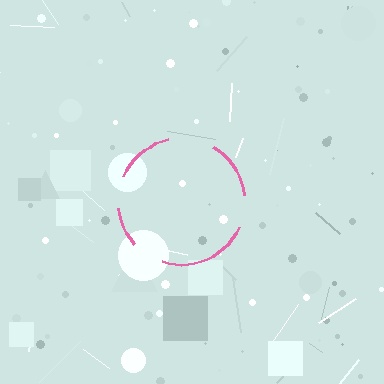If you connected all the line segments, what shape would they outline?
They would outline a circle.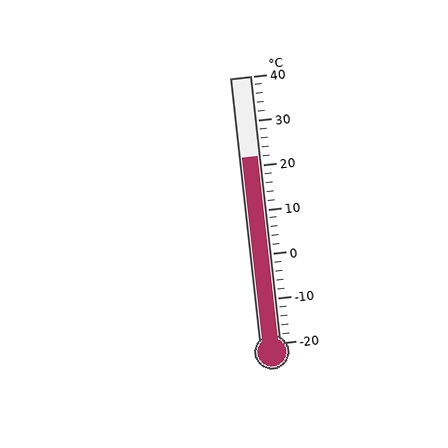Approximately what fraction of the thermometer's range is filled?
The thermometer is filled to approximately 70% of its range.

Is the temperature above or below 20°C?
The temperature is above 20°C.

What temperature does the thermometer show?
The thermometer shows approximately 22°C.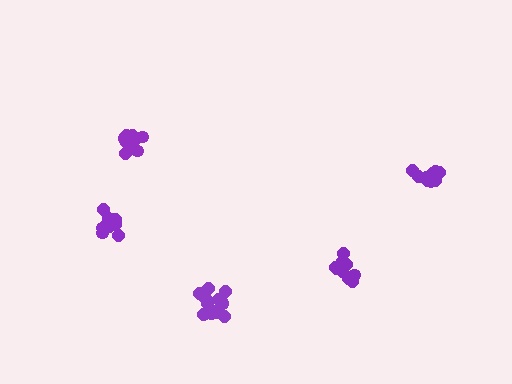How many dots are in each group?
Group 1: 12 dots, Group 2: 10 dots, Group 3: 14 dots, Group 4: 11 dots, Group 5: 11 dots (58 total).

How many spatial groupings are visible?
There are 5 spatial groupings.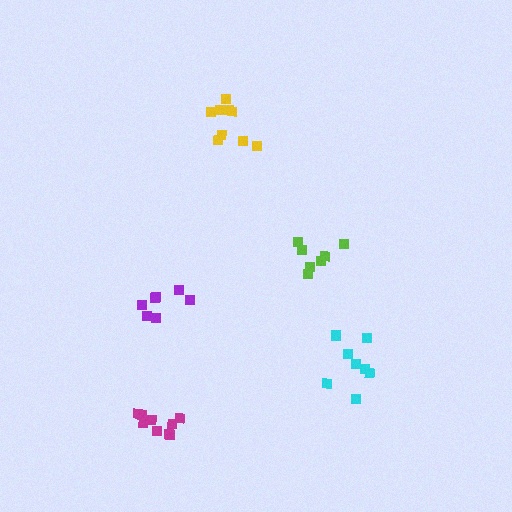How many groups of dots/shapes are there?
There are 5 groups.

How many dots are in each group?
Group 1: 7 dots, Group 2: 7 dots, Group 3: 9 dots, Group 4: 9 dots, Group 5: 8 dots (40 total).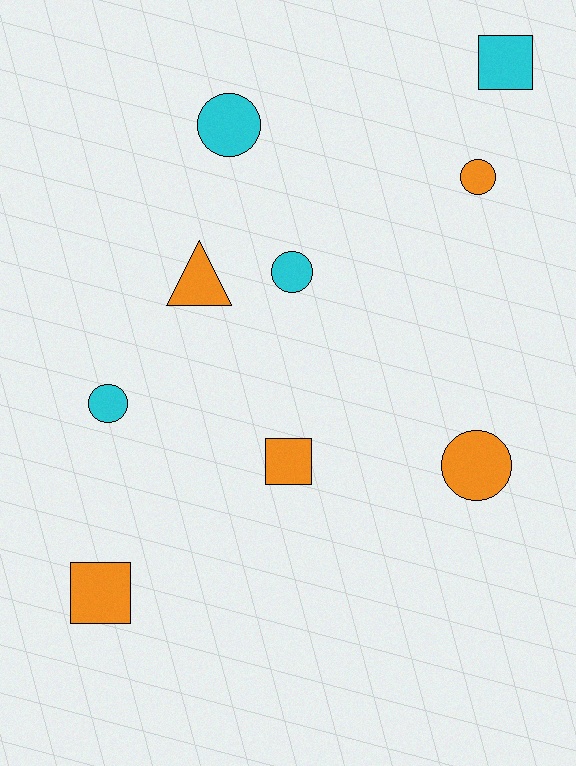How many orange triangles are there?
There is 1 orange triangle.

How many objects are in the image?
There are 9 objects.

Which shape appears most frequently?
Circle, with 5 objects.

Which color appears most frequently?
Orange, with 5 objects.